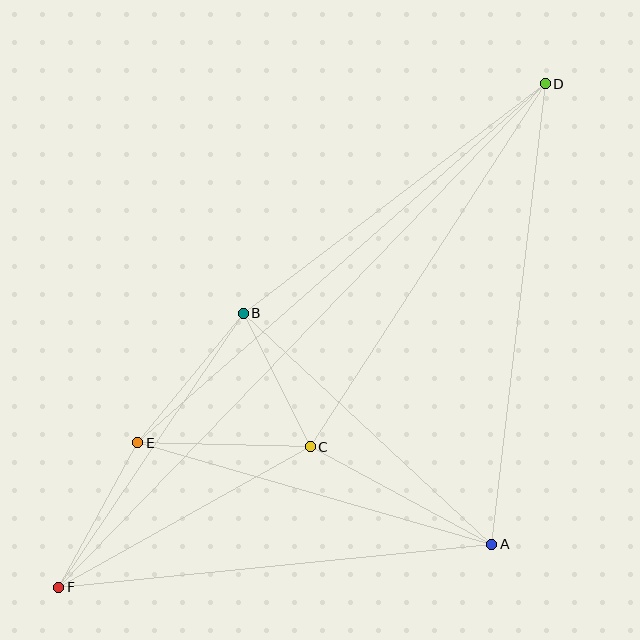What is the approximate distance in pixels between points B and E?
The distance between B and E is approximately 167 pixels.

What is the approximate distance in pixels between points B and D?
The distance between B and D is approximately 380 pixels.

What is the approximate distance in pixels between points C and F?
The distance between C and F is approximately 288 pixels.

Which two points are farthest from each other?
Points D and F are farthest from each other.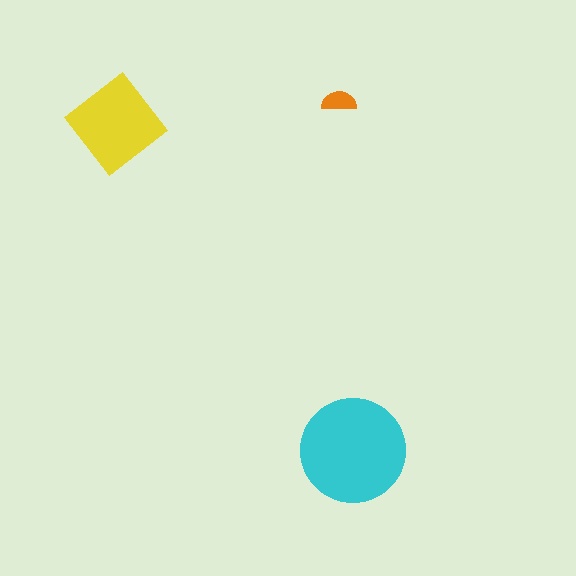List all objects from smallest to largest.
The orange semicircle, the yellow diamond, the cyan circle.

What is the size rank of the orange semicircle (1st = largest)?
3rd.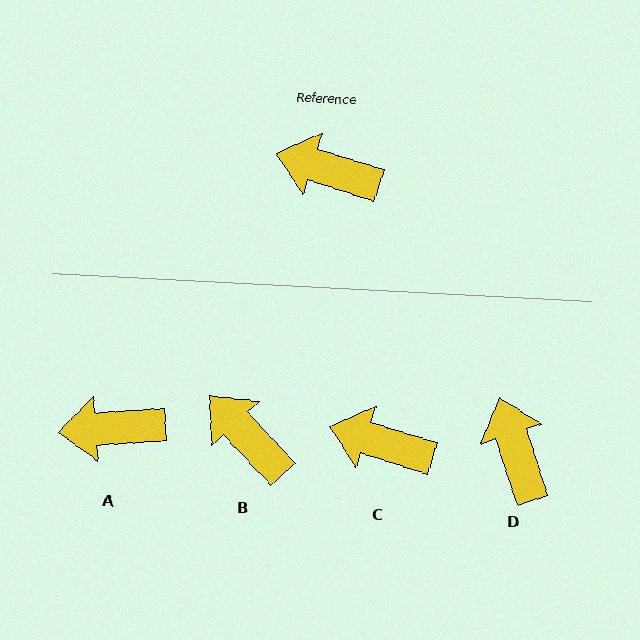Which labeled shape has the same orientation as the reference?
C.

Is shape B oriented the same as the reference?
No, it is off by about 30 degrees.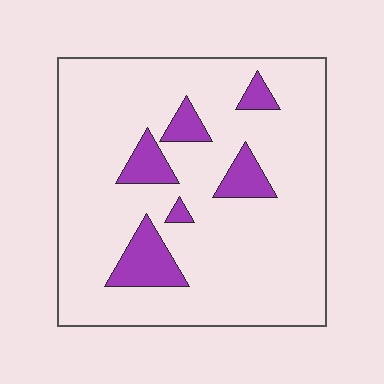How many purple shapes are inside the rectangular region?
6.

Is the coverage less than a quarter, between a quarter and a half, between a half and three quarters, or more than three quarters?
Less than a quarter.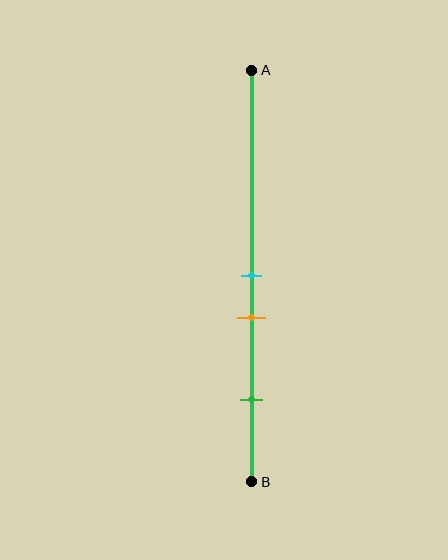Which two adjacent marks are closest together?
The cyan and orange marks are the closest adjacent pair.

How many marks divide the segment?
There are 3 marks dividing the segment.